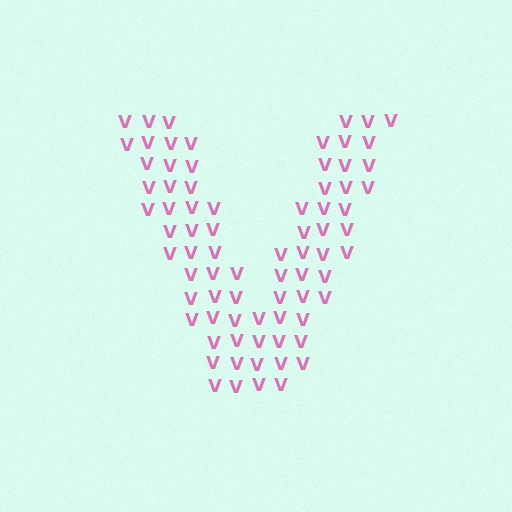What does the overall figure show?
The overall figure shows the letter V.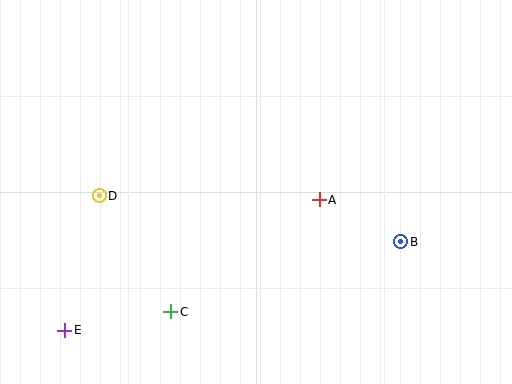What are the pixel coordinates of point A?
Point A is at (319, 200).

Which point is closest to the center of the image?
Point A at (319, 200) is closest to the center.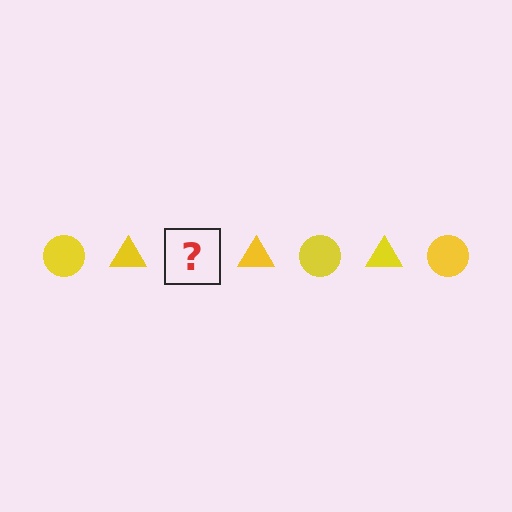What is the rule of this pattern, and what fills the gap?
The rule is that the pattern cycles through circle, triangle shapes in yellow. The gap should be filled with a yellow circle.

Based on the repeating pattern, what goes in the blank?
The blank should be a yellow circle.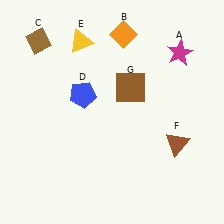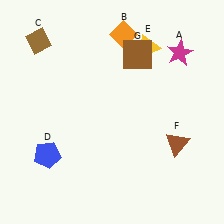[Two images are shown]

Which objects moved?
The objects that moved are: the blue pentagon (D), the yellow triangle (E), the brown square (G).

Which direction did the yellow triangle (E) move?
The yellow triangle (E) moved right.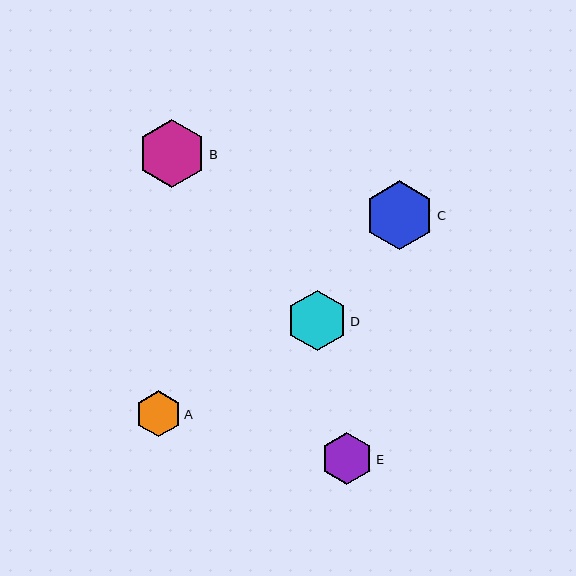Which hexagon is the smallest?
Hexagon A is the smallest with a size of approximately 46 pixels.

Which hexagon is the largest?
Hexagon C is the largest with a size of approximately 69 pixels.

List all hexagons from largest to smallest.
From largest to smallest: C, B, D, E, A.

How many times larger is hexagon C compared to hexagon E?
Hexagon C is approximately 1.3 times the size of hexagon E.